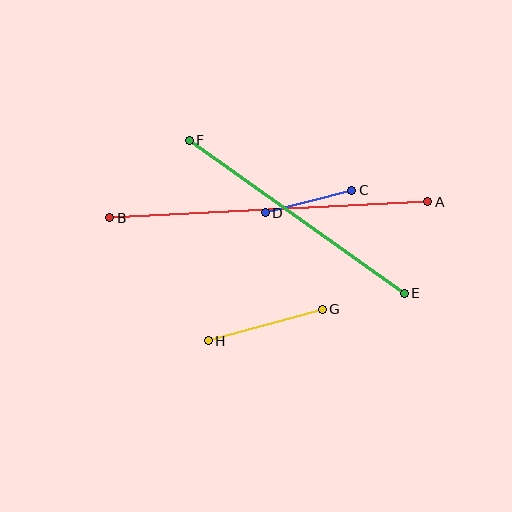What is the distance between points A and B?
The distance is approximately 319 pixels.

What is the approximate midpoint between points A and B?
The midpoint is at approximately (269, 210) pixels.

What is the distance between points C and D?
The distance is approximately 90 pixels.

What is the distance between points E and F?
The distance is approximately 264 pixels.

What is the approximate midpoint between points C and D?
The midpoint is at approximately (309, 202) pixels.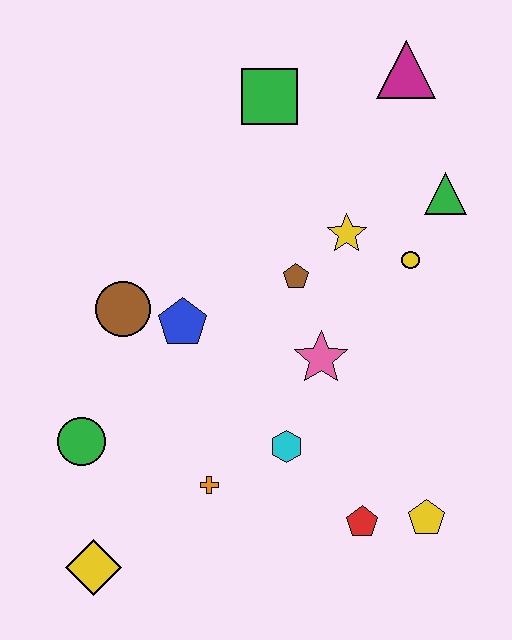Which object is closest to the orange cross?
The cyan hexagon is closest to the orange cross.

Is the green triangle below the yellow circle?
No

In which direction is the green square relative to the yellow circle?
The green square is above the yellow circle.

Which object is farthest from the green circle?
The magenta triangle is farthest from the green circle.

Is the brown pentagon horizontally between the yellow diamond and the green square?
No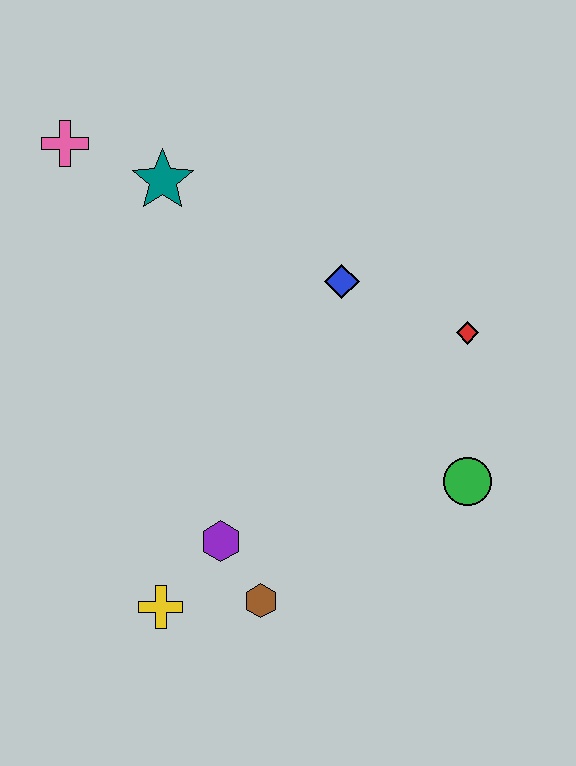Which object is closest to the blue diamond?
The red diamond is closest to the blue diamond.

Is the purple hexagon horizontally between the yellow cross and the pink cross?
No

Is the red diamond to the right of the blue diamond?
Yes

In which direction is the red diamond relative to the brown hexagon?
The red diamond is above the brown hexagon.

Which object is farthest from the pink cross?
The green circle is farthest from the pink cross.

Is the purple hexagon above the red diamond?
No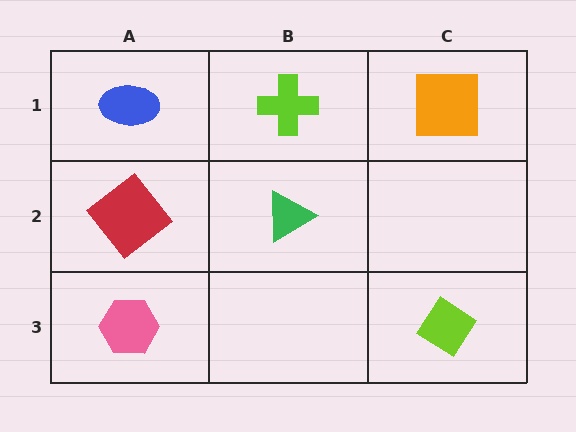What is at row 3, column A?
A pink hexagon.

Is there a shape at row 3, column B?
No, that cell is empty.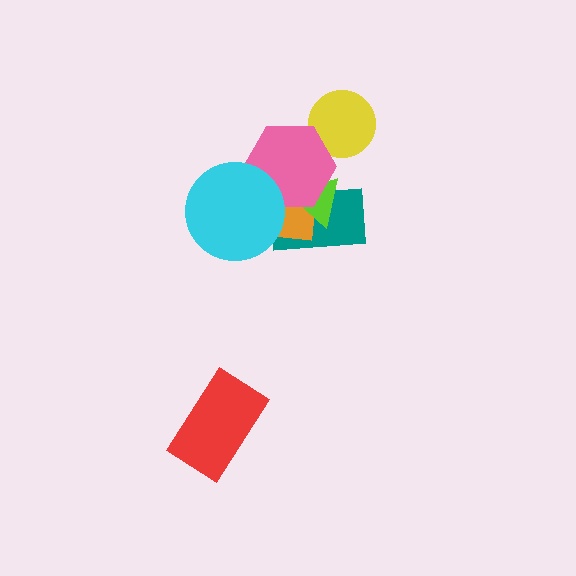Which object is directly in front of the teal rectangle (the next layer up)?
The orange square is directly in front of the teal rectangle.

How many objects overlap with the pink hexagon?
5 objects overlap with the pink hexagon.